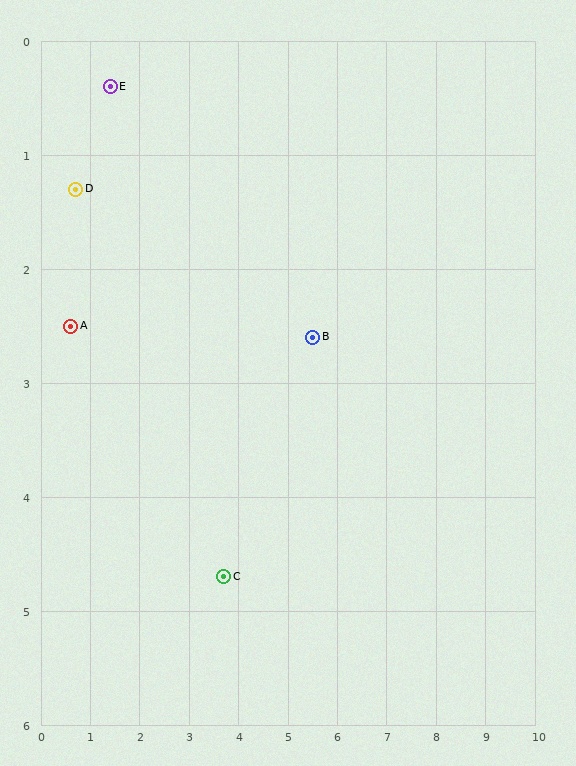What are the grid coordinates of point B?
Point B is at approximately (5.5, 2.6).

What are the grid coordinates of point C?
Point C is at approximately (3.7, 4.7).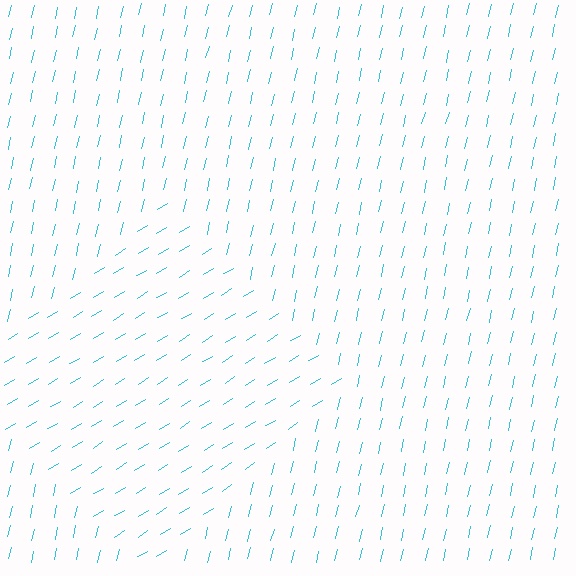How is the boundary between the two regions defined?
The boundary is defined purely by a change in line orientation (approximately 45 degrees difference). All lines are the same color and thickness.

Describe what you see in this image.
The image is filled with small cyan line segments. A diamond region in the image has lines oriented differently from the surrounding lines, creating a visible texture boundary.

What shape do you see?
I see a diamond.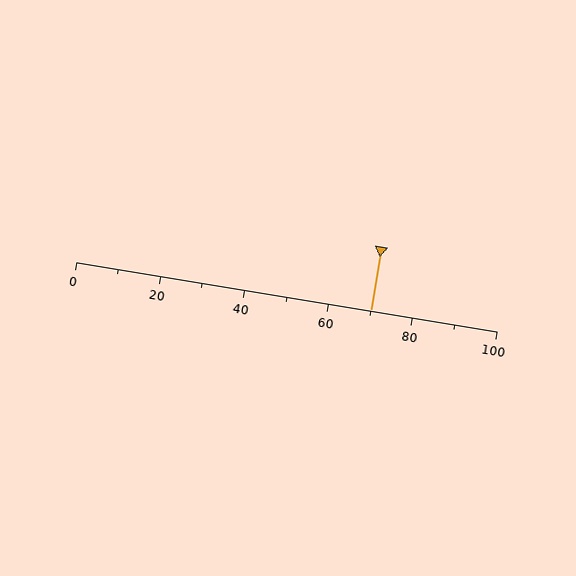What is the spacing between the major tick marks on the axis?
The major ticks are spaced 20 apart.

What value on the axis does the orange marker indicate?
The marker indicates approximately 70.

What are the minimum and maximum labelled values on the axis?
The axis runs from 0 to 100.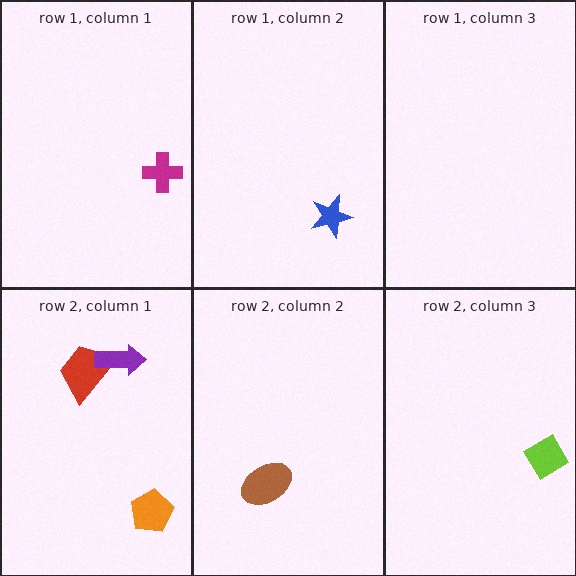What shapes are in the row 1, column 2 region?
The blue star.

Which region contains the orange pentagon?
The row 2, column 1 region.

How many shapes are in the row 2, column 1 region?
3.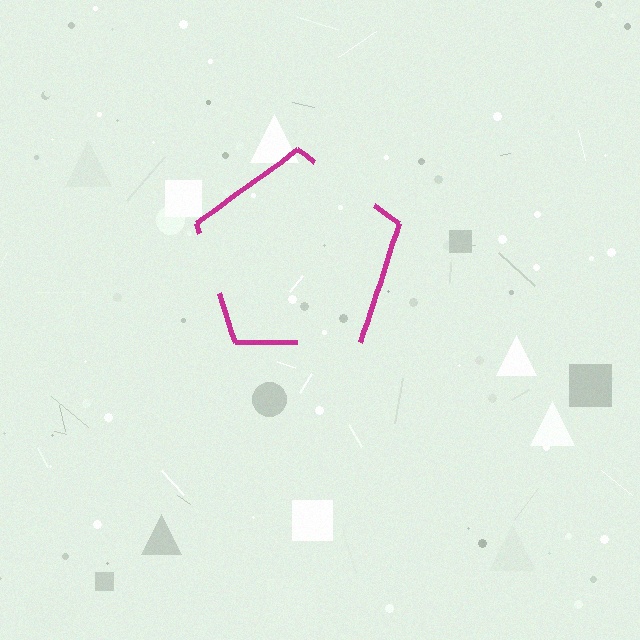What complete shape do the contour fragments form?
The contour fragments form a pentagon.